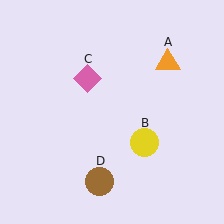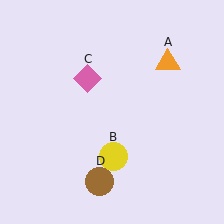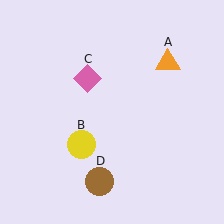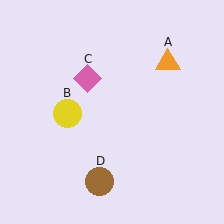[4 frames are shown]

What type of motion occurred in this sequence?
The yellow circle (object B) rotated clockwise around the center of the scene.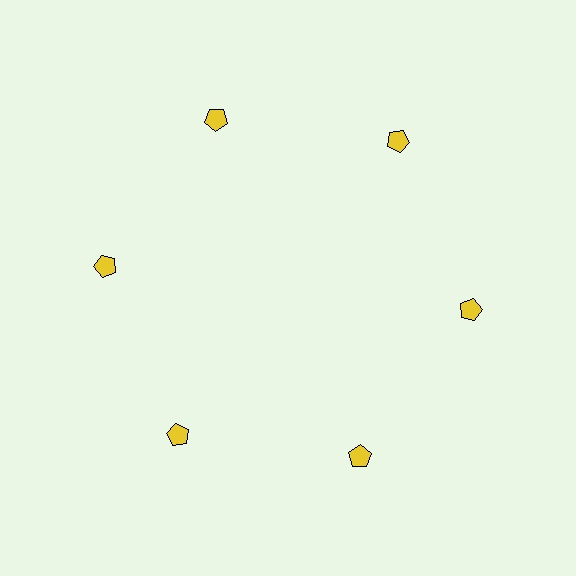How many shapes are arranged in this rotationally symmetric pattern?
There are 6 shapes, arranged in 6 groups of 1.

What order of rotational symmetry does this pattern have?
This pattern has 6-fold rotational symmetry.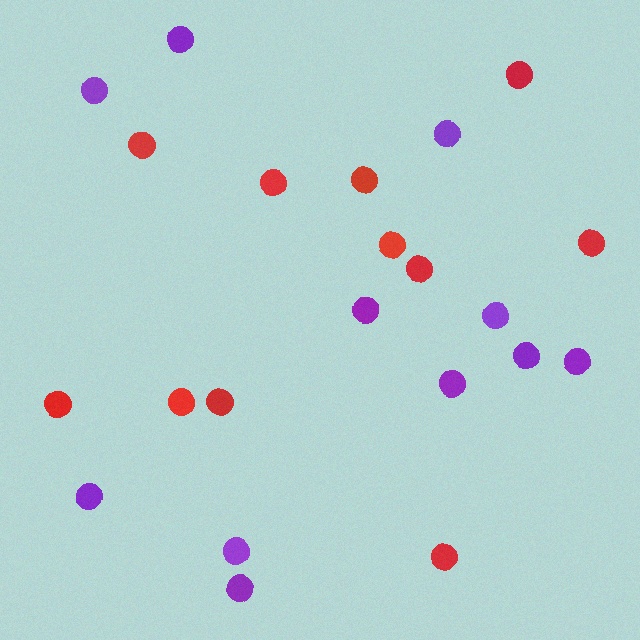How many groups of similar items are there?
There are 2 groups: one group of red circles (11) and one group of purple circles (11).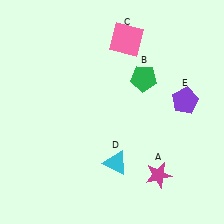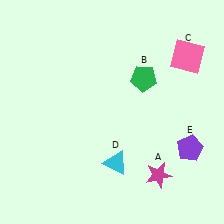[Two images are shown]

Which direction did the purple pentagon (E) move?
The purple pentagon (E) moved down.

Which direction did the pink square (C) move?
The pink square (C) moved right.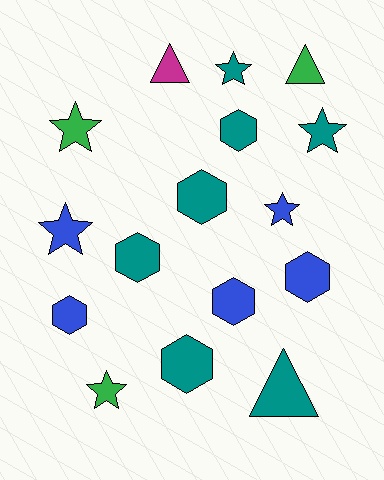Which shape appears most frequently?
Hexagon, with 7 objects.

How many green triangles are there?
There is 1 green triangle.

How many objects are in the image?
There are 16 objects.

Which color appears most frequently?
Teal, with 7 objects.